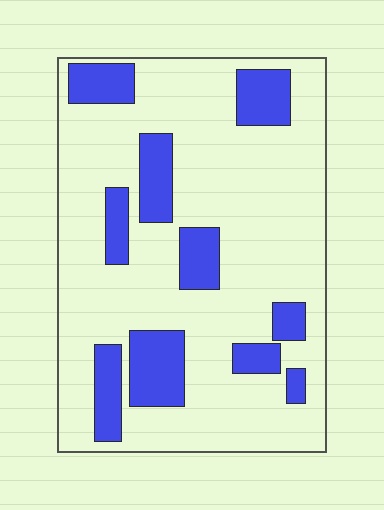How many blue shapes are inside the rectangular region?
10.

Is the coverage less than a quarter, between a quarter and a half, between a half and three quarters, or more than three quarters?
Less than a quarter.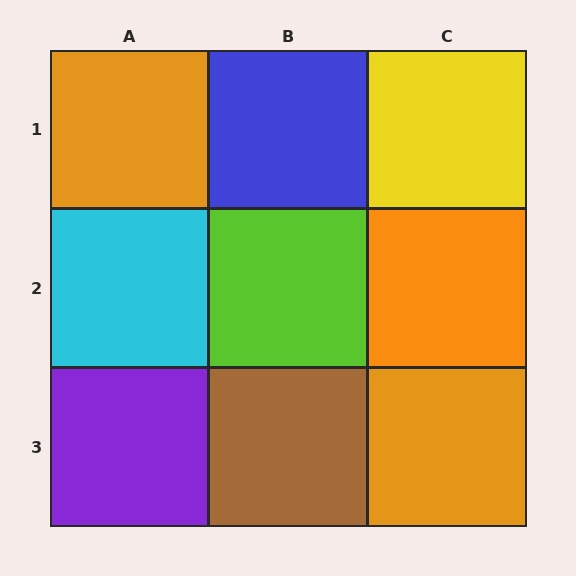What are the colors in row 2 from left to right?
Cyan, lime, orange.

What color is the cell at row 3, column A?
Purple.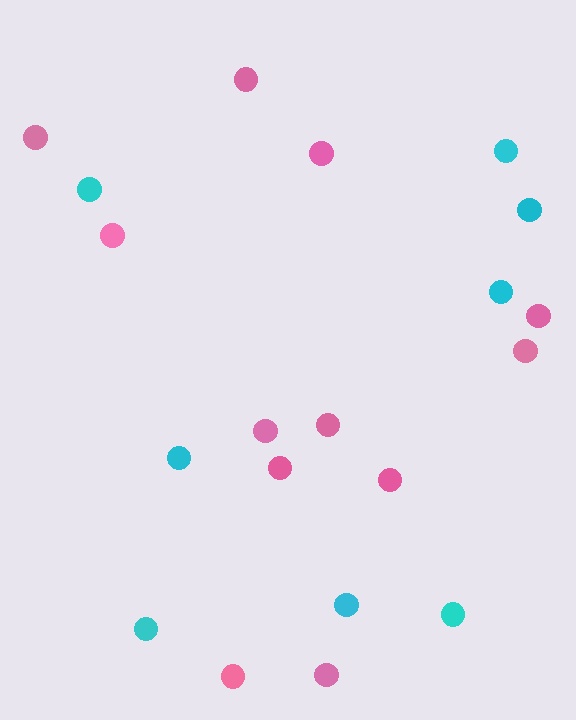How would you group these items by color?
There are 2 groups: one group of pink circles (12) and one group of cyan circles (8).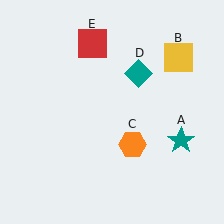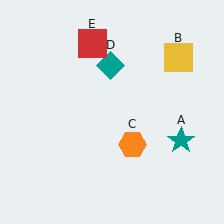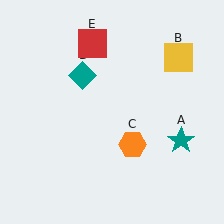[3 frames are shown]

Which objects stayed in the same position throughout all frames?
Teal star (object A) and yellow square (object B) and orange hexagon (object C) and red square (object E) remained stationary.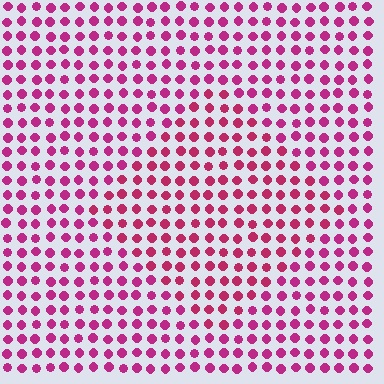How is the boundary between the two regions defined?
The boundary is defined purely by a slight shift in hue (about 15 degrees). Spacing, size, and orientation are identical on both sides.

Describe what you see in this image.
The image is filled with small magenta elements in a uniform arrangement. A diamond-shaped region is visible where the elements are tinted to a slightly different hue, forming a subtle color boundary.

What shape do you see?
I see a diamond.